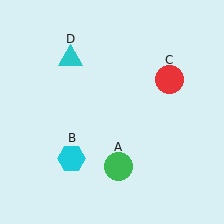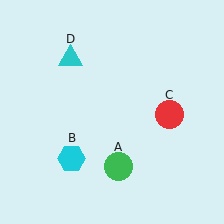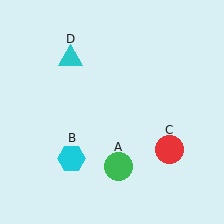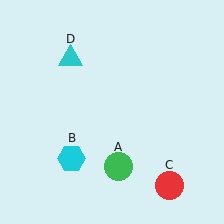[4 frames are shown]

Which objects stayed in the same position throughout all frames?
Green circle (object A) and cyan hexagon (object B) and cyan triangle (object D) remained stationary.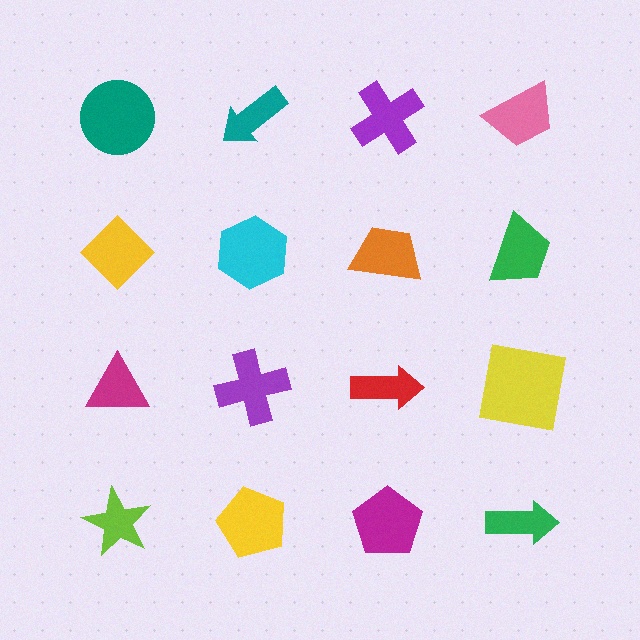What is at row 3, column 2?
A purple cross.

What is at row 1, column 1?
A teal circle.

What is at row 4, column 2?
A yellow pentagon.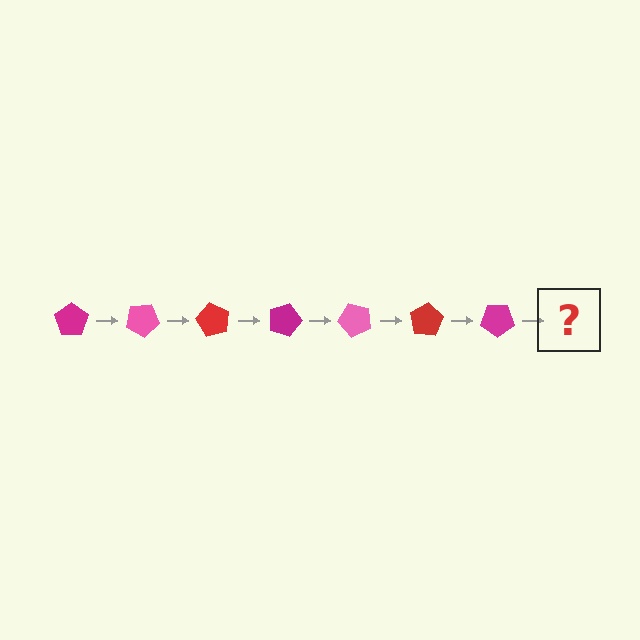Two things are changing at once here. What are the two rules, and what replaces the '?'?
The two rules are that it rotates 30 degrees each step and the color cycles through magenta, pink, and red. The '?' should be a pink pentagon, rotated 210 degrees from the start.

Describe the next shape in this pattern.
It should be a pink pentagon, rotated 210 degrees from the start.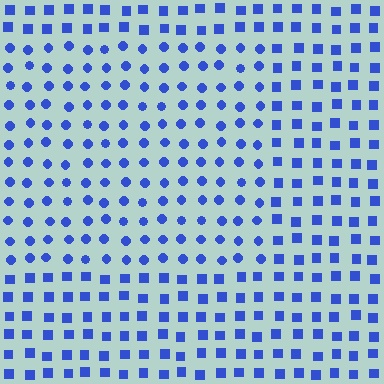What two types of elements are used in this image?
The image uses circles inside the rectangle region and squares outside it.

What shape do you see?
I see a rectangle.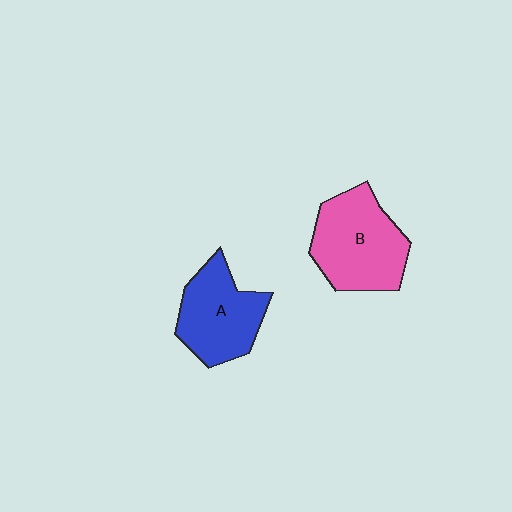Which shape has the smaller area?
Shape A (blue).